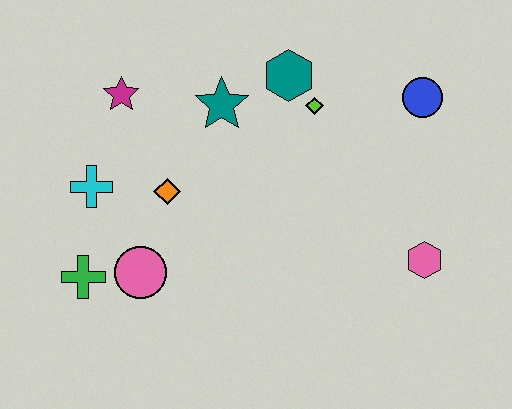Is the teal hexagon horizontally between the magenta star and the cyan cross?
No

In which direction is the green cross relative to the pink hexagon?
The green cross is to the left of the pink hexagon.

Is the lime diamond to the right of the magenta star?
Yes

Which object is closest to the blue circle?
The lime diamond is closest to the blue circle.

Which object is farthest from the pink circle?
The blue circle is farthest from the pink circle.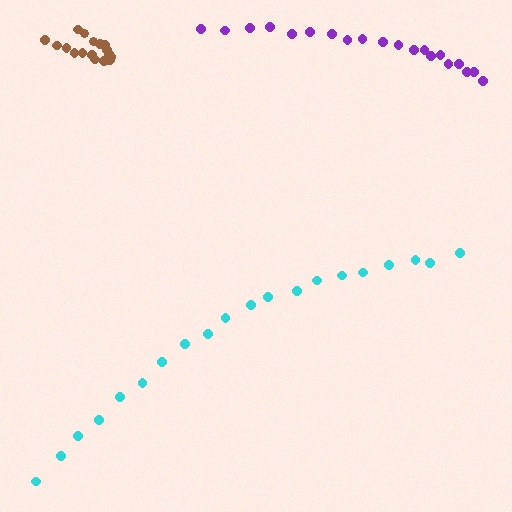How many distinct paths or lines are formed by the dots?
There are 3 distinct paths.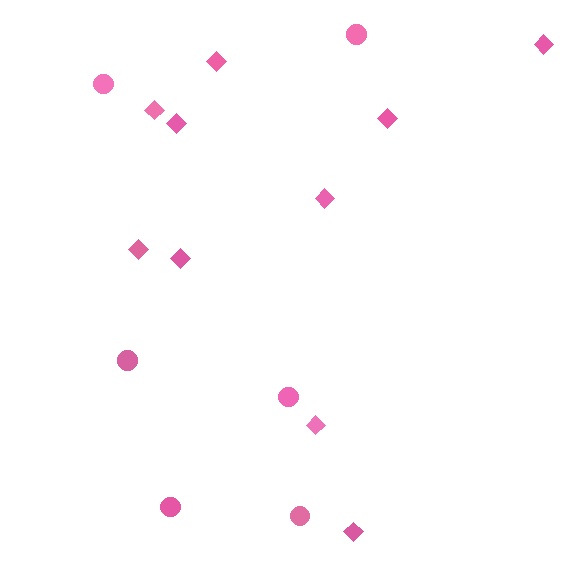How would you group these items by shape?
There are 2 groups: one group of diamonds (10) and one group of circles (6).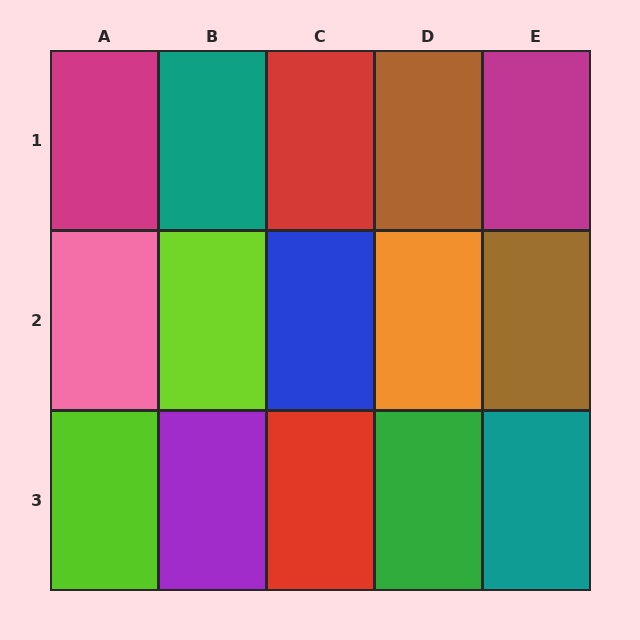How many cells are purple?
1 cell is purple.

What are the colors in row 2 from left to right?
Pink, lime, blue, orange, brown.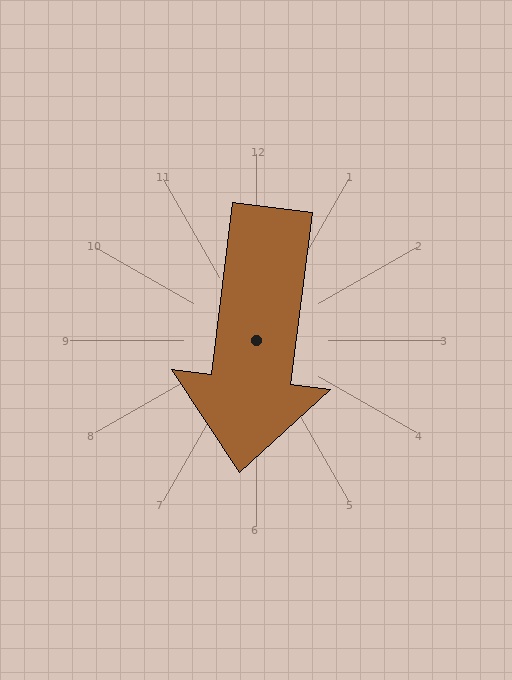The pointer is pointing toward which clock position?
Roughly 6 o'clock.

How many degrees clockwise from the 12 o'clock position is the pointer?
Approximately 187 degrees.